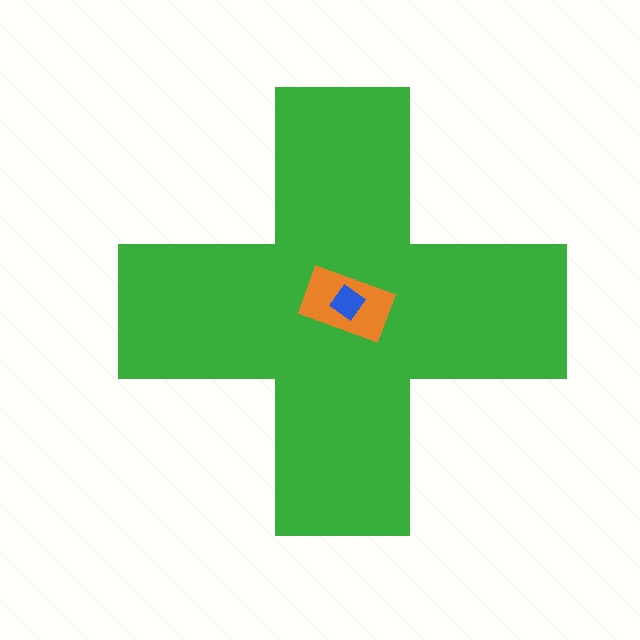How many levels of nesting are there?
3.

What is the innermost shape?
The blue diamond.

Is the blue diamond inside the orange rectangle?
Yes.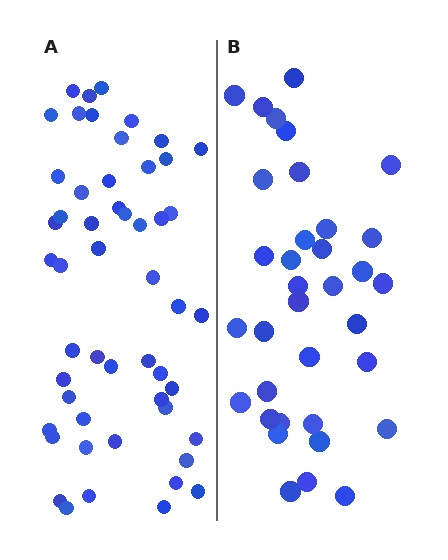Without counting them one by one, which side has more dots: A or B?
Region A (the left region) has more dots.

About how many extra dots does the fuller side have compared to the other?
Region A has approximately 15 more dots than region B.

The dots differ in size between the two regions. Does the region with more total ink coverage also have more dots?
No. Region B has more total ink coverage because its dots are larger, but region A actually contains more individual dots. Total area can be misleading — the number of items is what matters here.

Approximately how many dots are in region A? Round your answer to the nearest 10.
About 50 dots. (The exact count is 52, which rounds to 50.)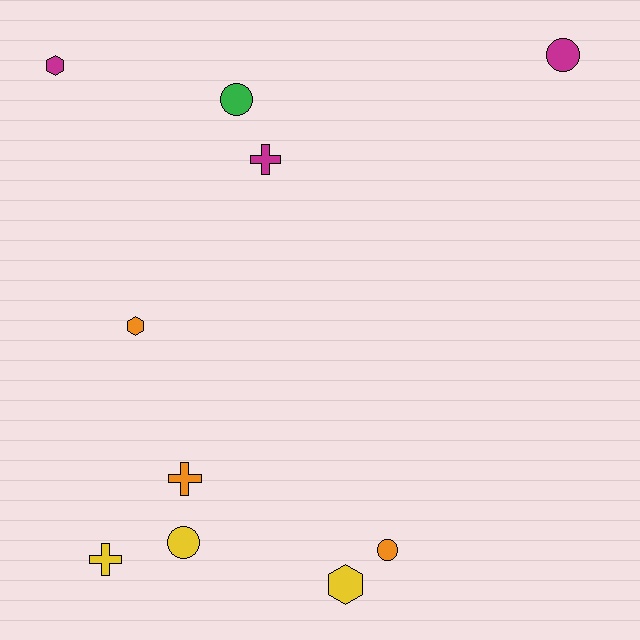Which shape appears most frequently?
Circle, with 4 objects.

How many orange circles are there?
There is 1 orange circle.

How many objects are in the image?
There are 10 objects.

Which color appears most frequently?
Orange, with 3 objects.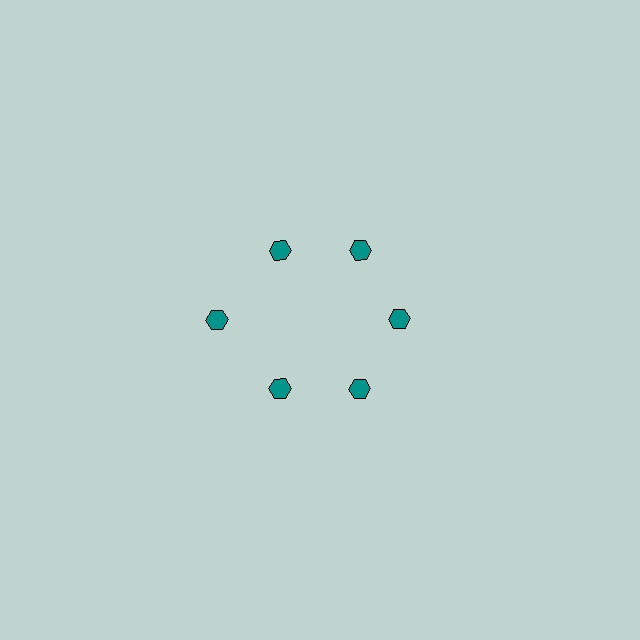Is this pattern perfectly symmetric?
No. The 6 teal hexagons are arranged in a ring, but one element near the 9 o'clock position is pushed outward from the center, breaking the 6-fold rotational symmetry.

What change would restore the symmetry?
The symmetry would be restored by moving it inward, back onto the ring so that all 6 hexagons sit at equal angles and equal distance from the center.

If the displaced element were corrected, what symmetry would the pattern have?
It would have 6-fold rotational symmetry — the pattern would map onto itself every 60 degrees.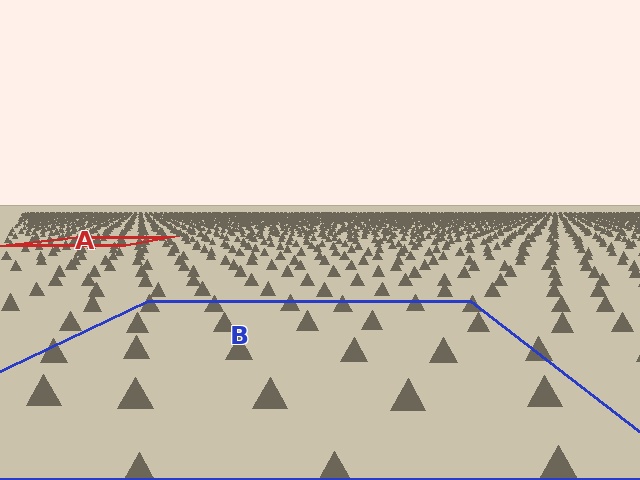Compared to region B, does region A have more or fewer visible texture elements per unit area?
Region A has more texture elements per unit area — they are packed more densely because it is farther away.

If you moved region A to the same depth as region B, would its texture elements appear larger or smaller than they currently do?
They would appear larger. At a closer depth, the same texture elements are projected at a bigger on-screen size.